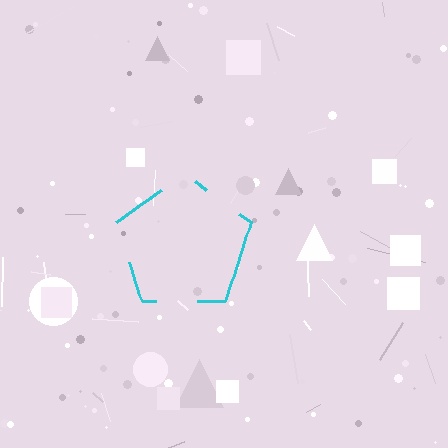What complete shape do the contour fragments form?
The contour fragments form a pentagon.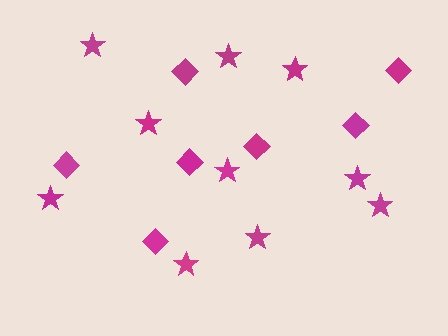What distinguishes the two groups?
There are 2 groups: one group of diamonds (7) and one group of stars (10).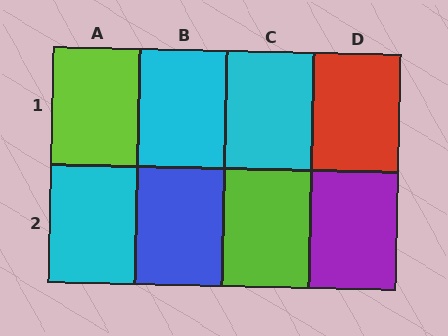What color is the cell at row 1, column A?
Lime.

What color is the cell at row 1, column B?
Cyan.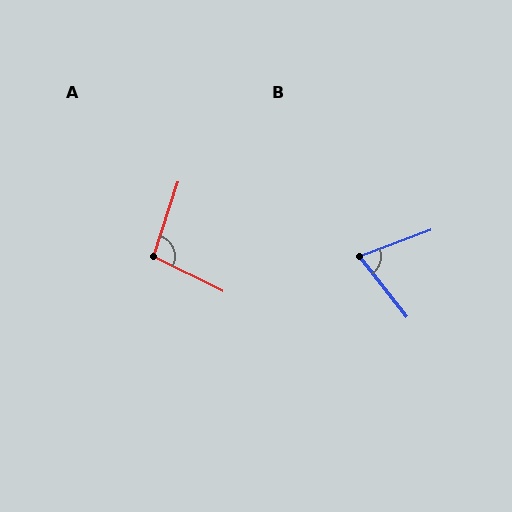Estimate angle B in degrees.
Approximately 73 degrees.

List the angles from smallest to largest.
B (73°), A (98°).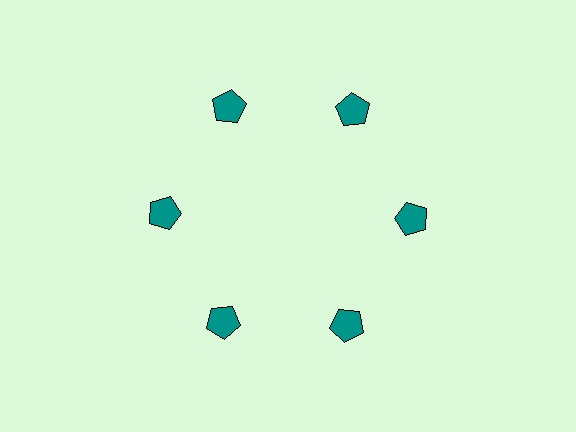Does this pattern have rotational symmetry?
Yes, this pattern has 6-fold rotational symmetry. It looks the same after rotating 60 degrees around the center.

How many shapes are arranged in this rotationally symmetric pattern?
There are 6 shapes, arranged in 6 groups of 1.